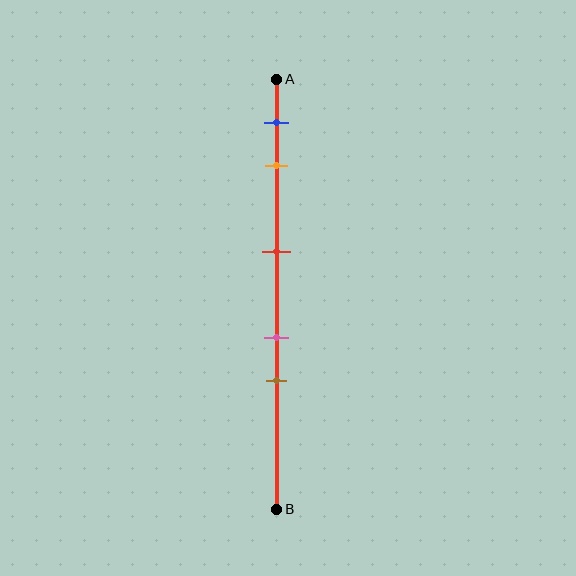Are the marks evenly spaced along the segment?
No, the marks are not evenly spaced.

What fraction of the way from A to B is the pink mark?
The pink mark is approximately 60% (0.6) of the way from A to B.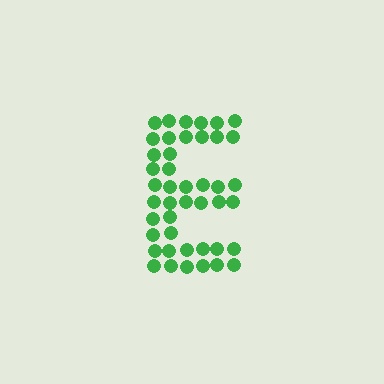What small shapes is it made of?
It is made of small circles.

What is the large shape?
The large shape is the letter E.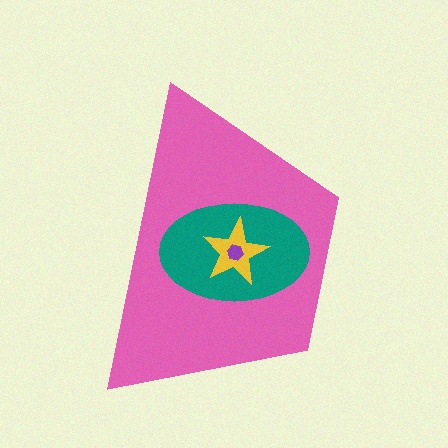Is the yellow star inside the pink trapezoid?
Yes.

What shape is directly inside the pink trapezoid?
The teal ellipse.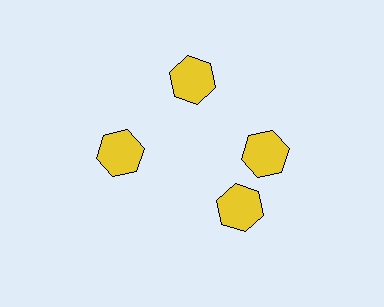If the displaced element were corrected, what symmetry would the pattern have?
It would have 4-fold rotational symmetry — the pattern would map onto itself every 90 degrees.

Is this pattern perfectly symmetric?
No. The 4 yellow hexagons are arranged in a ring, but one element near the 6 o'clock position is rotated out of alignment along the ring, breaking the 4-fold rotational symmetry.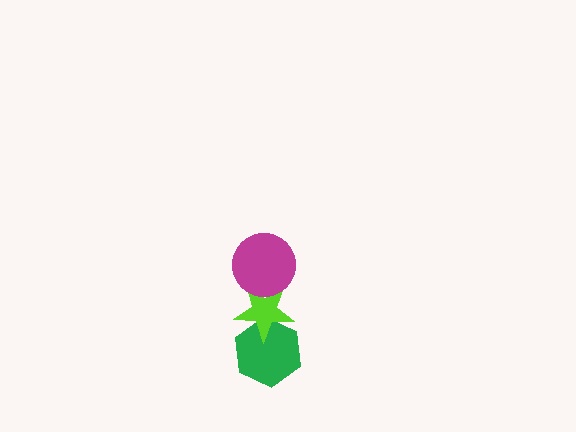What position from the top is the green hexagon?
The green hexagon is 3rd from the top.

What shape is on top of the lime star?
The magenta circle is on top of the lime star.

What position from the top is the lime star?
The lime star is 2nd from the top.